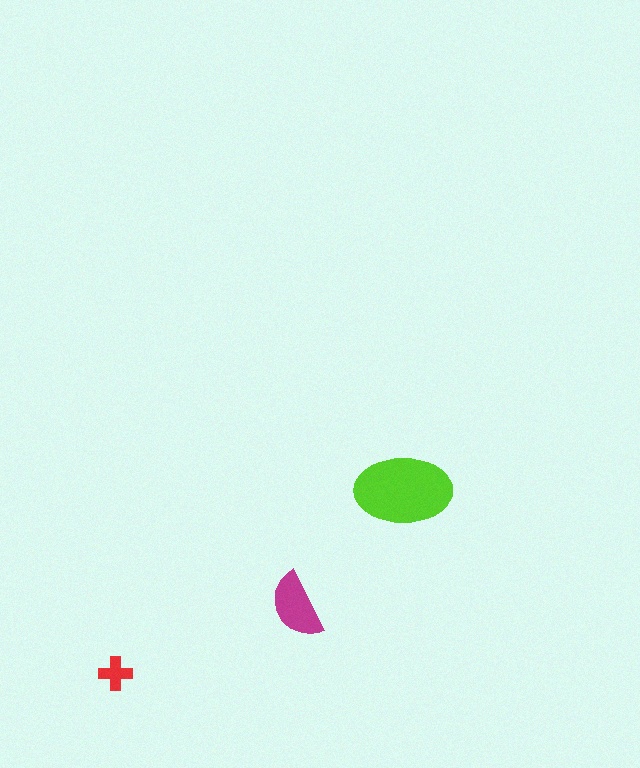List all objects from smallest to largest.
The red cross, the magenta semicircle, the lime ellipse.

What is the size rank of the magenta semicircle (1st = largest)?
2nd.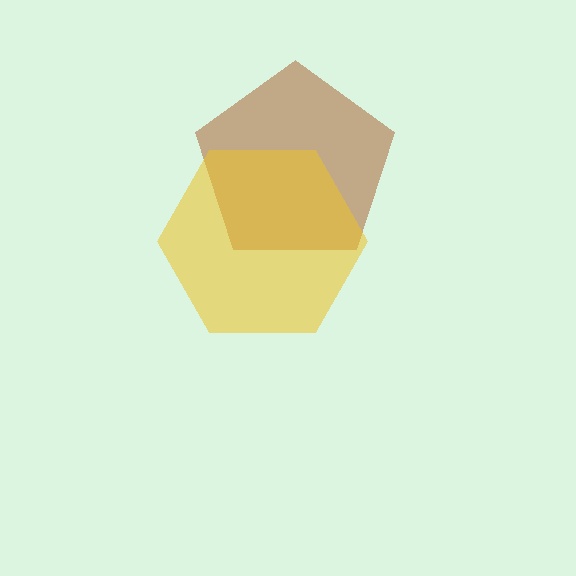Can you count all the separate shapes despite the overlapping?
Yes, there are 2 separate shapes.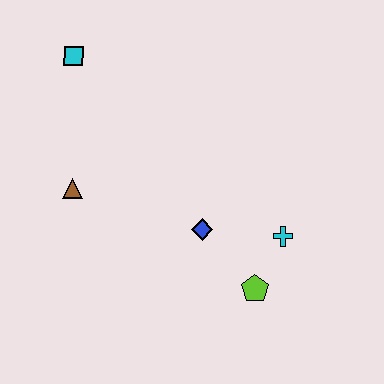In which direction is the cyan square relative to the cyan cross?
The cyan square is to the left of the cyan cross.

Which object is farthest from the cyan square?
The lime pentagon is farthest from the cyan square.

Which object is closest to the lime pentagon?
The cyan cross is closest to the lime pentagon.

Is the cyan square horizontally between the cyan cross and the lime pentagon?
No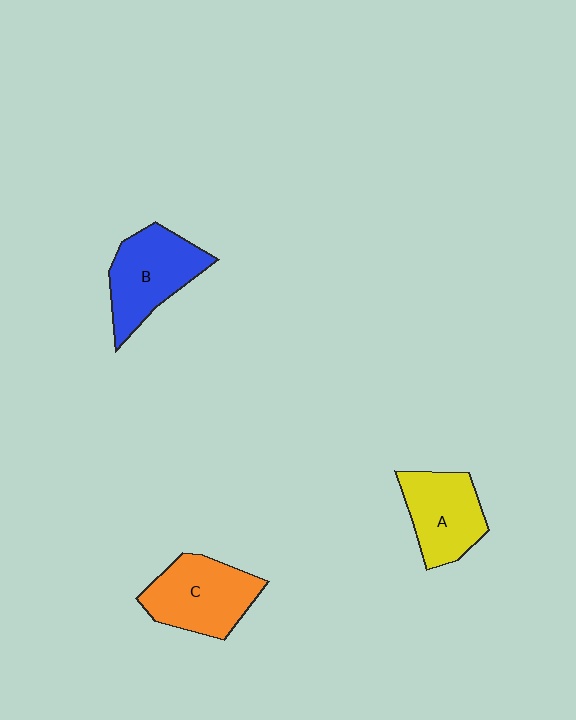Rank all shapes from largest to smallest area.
From largest to smallest: C (orange), B (blue), A (yellow).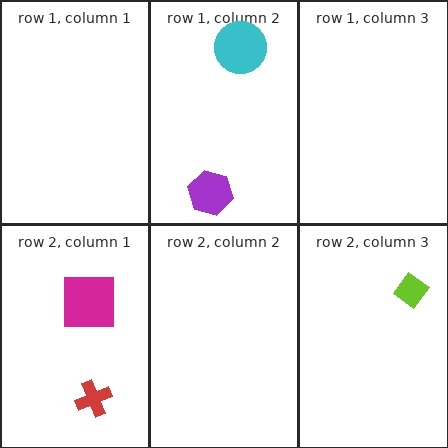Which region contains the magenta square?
The row 2, column 1 region.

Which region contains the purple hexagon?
The row 1, column 2 region.